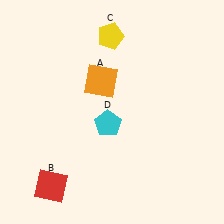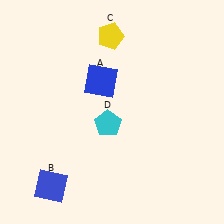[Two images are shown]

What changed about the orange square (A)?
In Image 1, A is orange. In Image 2, it changed to blue.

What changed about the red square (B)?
In Image 1, B is red. In Image 2, it changed to blue.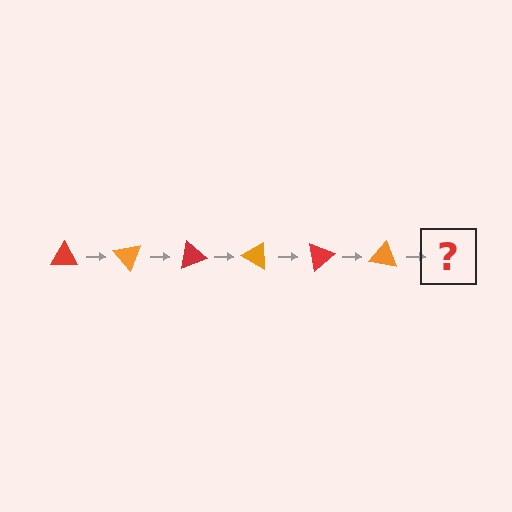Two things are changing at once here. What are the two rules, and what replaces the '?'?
The two rules are that it rotates 50 degrees each step and the color cycles through red and orange. The '?' should be a red triangle, rotated 300 degrees from the start.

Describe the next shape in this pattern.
It should be a red triangle, rotated 300 degrees from the start.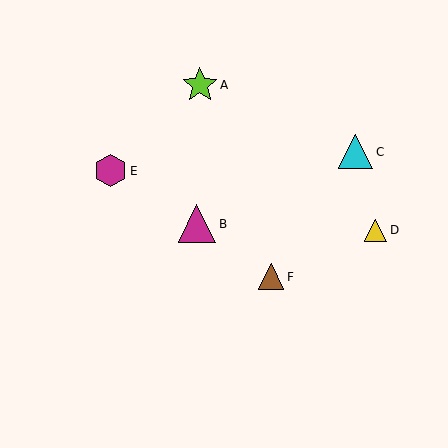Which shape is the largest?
The magenta triangle (labeled B) is the largest.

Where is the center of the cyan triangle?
The center of the cyan triangle is at (355, 152).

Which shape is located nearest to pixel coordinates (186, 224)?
The magenta triangle (labeled B) at (197, 224) is nearest to that location.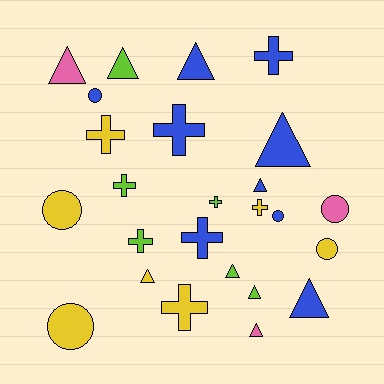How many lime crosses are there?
There are 3 lime crosses.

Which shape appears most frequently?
Triangle, with 10 objects.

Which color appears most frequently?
Blue, with 9 objects.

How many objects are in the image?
There are 25 objects.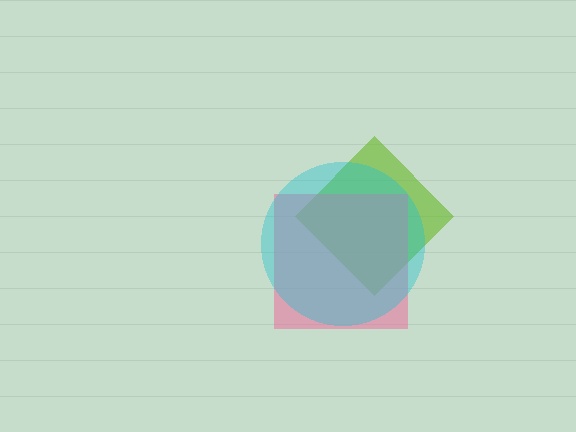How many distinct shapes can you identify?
There are 3 distinct shapes: a lime diamond, a pink square, a cyan circle.